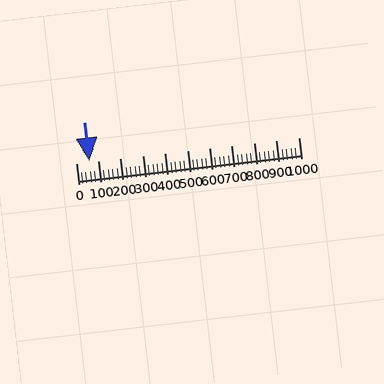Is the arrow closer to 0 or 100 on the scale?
The arrow is closer to 100.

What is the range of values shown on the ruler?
The ruler shows values from 0 to 1000.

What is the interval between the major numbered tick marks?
The major tick marks are spaced 100 units apart.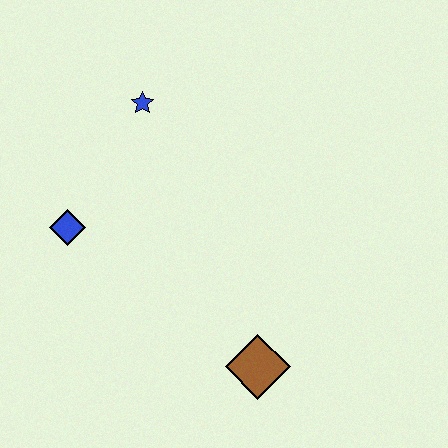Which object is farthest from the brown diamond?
The blue star is farthest from the brown diamond.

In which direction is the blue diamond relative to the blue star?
The blue diamond is below the blue star.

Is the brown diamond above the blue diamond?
No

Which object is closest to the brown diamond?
The blue diamond is closest to the brown diamond.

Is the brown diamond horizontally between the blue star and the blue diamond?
No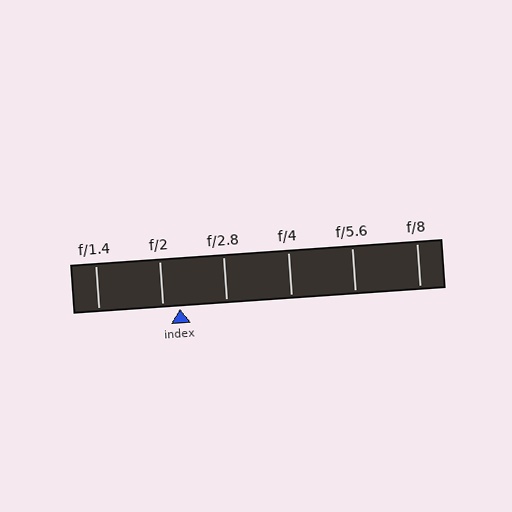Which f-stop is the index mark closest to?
The index mark is closest to f/2.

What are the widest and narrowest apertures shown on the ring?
The widest aperture shown is f/1.4 and the narrowest is f/8.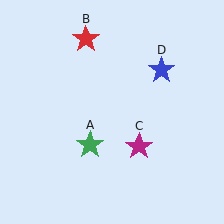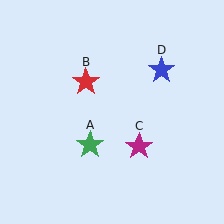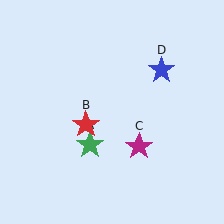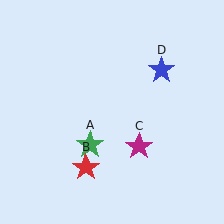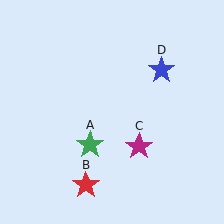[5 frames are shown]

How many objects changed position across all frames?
1 object changed position: red star (object B).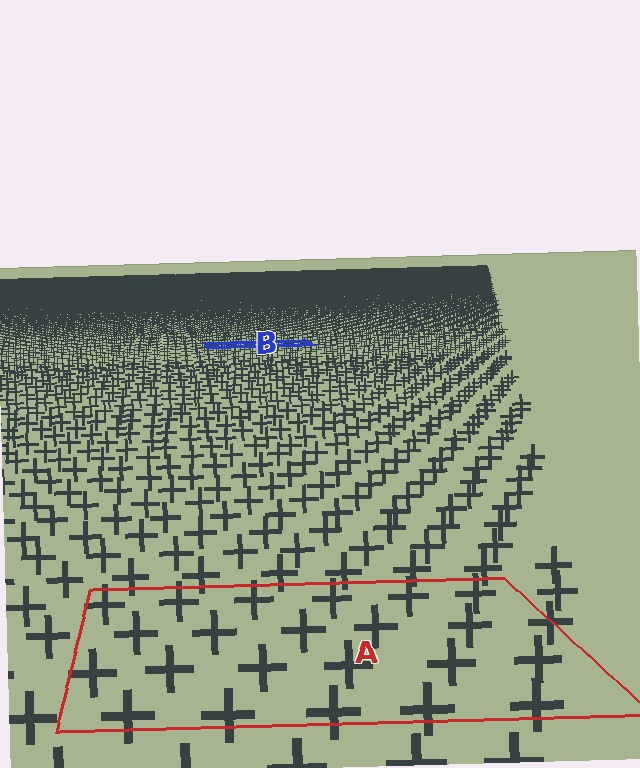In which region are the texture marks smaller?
The texture marks are smaller in region B, because it is farther away.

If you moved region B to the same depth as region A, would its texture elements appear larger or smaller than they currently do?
They would appear larger. At a closer depth, the same texture elements are projected at a bigger on-screen size.